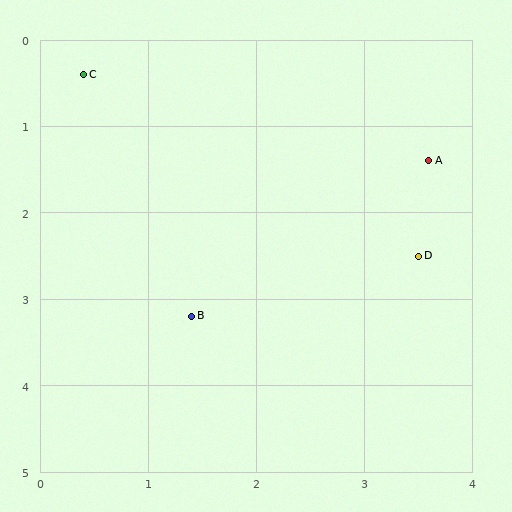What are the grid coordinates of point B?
Point B is at approximately (1.4, 3.2).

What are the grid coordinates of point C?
Point C is at approximately (0.4, 0.4).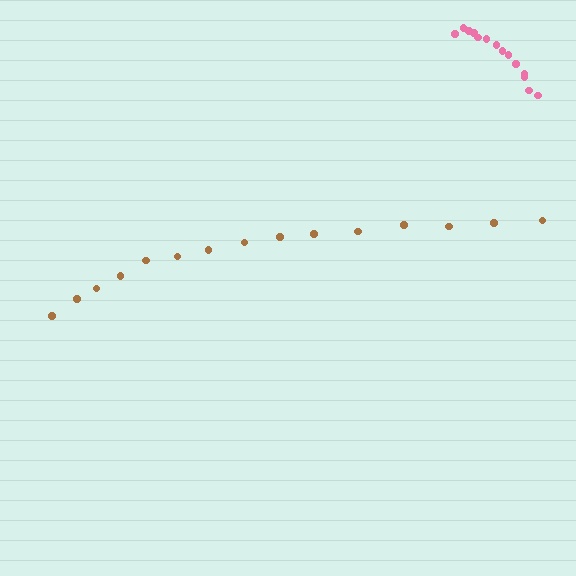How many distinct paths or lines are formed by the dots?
There are 2 distinct paths.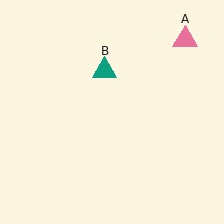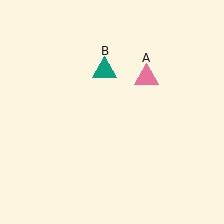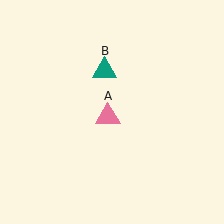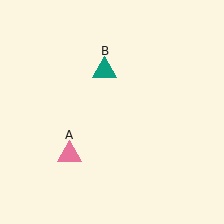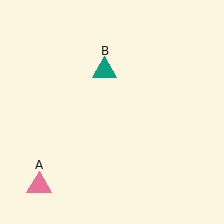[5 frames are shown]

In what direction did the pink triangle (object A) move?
The pink triangle (object A) moved down and to the left.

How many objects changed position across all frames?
1 object changed position: pink triangle (object A).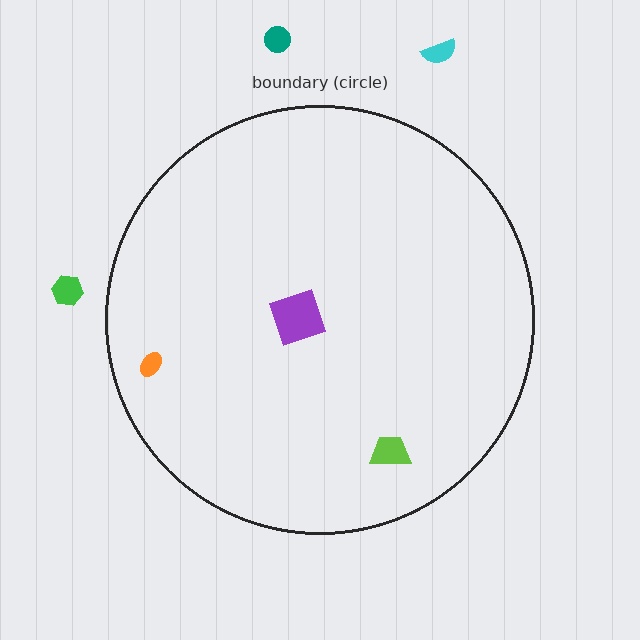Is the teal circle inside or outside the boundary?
Outside.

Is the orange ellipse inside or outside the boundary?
Inside.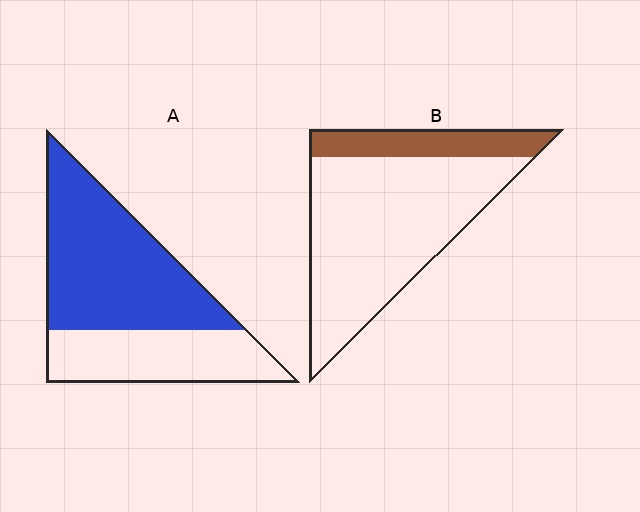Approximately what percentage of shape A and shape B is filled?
A is approximately 65% and B is approximately 20%.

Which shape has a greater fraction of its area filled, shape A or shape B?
Shape A.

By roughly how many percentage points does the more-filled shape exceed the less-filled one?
By roughly 40 percentage points (A over B).